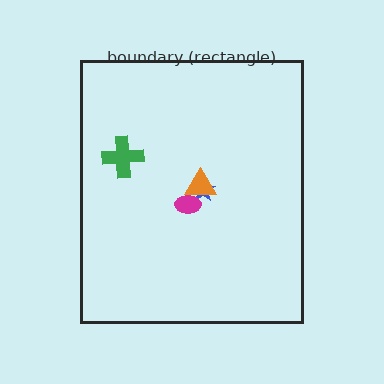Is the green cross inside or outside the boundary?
Inside.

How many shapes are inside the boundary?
4 inside, 0 outside.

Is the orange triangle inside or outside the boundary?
Inside.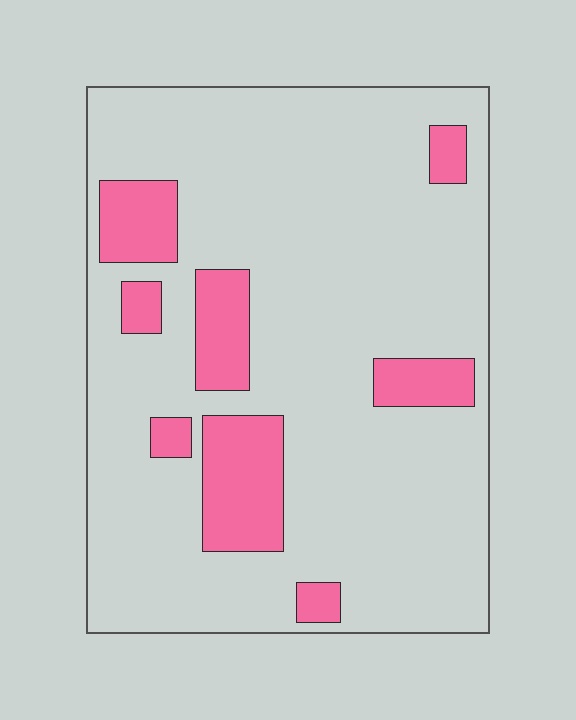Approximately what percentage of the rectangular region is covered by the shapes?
Approximately 15%.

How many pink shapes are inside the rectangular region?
8.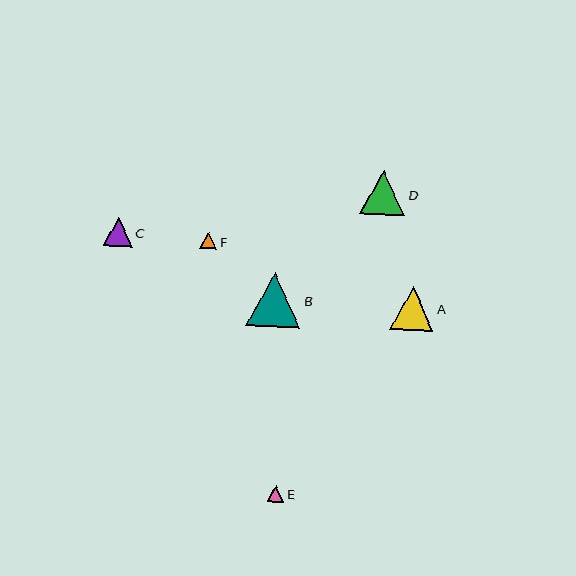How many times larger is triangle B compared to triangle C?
Triangle B is approximately 1.9 times the size of triangle C.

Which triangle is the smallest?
Triangle F is the smallest with a size of approximately 17 pixels.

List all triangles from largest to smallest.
From largest to smallest: B, D, A, C, E, F.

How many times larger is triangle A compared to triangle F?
Triangle A is approximately 2.6 times the size of triangle F.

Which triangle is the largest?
Triangle B is the largest with a size of approximately 54 pixels.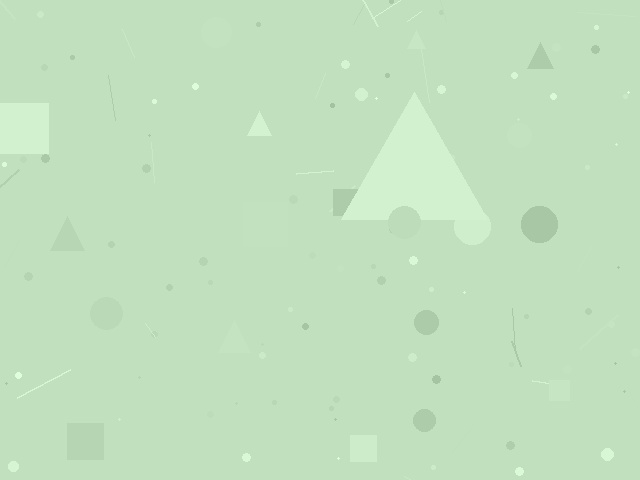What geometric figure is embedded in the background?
A triangle is embedded in the background.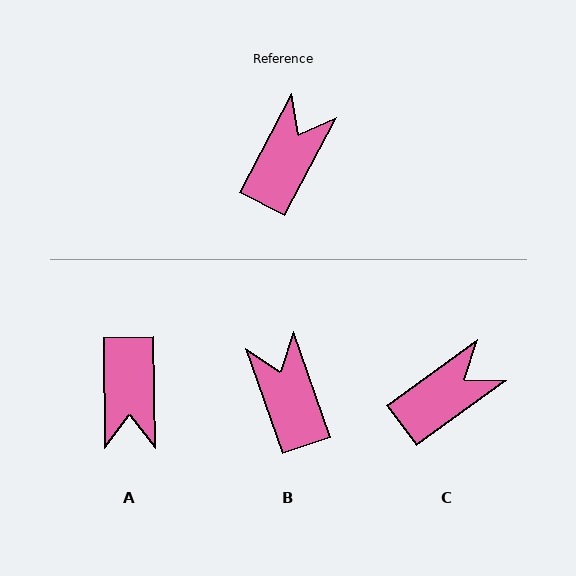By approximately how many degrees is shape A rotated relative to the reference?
Approximately 152 degrees clockwise.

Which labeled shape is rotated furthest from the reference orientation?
A, about 152 degrees away.